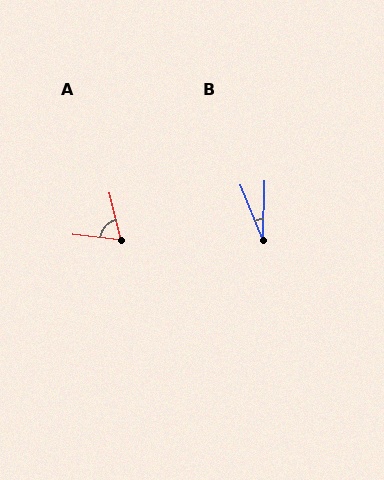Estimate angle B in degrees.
Approximately 24 degrees.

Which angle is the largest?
A, at approximately 70 degrees.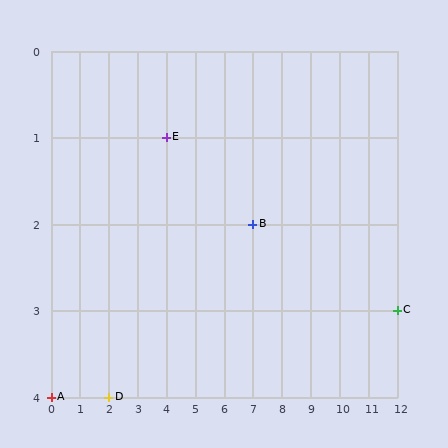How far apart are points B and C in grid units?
Points B and C are 5 columns and 1 row apart (about 5.1 grid units diagonally).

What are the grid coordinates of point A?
Point A is at grid coordinates (0, 4).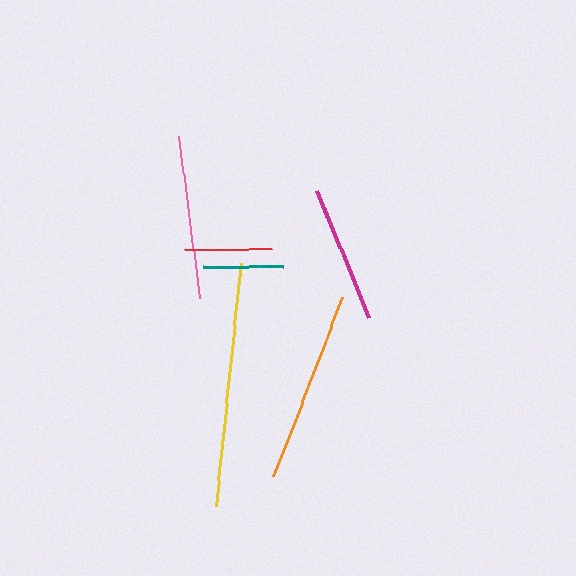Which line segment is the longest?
The yellow line is the longest at approximately 244 pixels.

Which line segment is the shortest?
The teal line is the shortest at approximately 81 pixels.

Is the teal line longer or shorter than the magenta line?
The magenta line is longer than the teal line.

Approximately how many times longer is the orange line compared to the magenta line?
The orange line is approximately 1.4 times the length of the magenta line.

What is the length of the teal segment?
The teal segment is approximately 81 pixels long.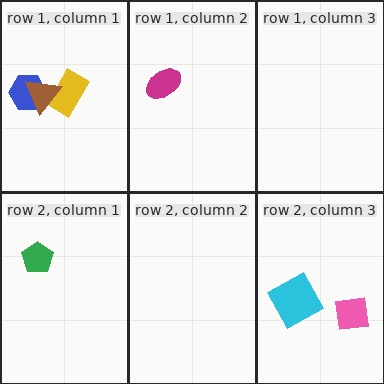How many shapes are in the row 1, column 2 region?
1.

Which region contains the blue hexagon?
The row 1, column 1 region.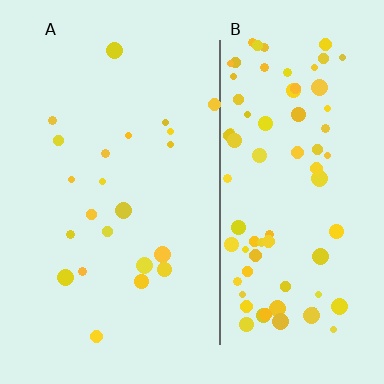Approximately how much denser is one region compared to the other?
Approximately 3.7× — region B over region A.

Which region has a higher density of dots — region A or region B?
B (the right).